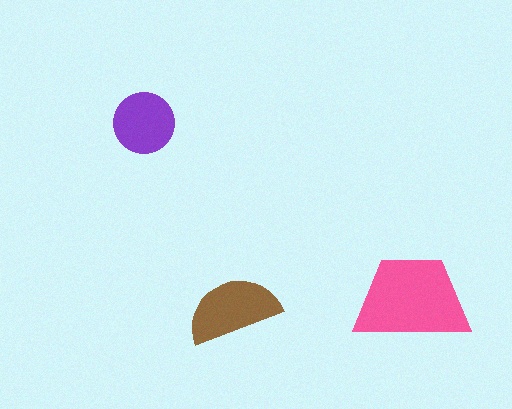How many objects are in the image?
There are 3 objects in the image.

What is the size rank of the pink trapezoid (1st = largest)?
1st.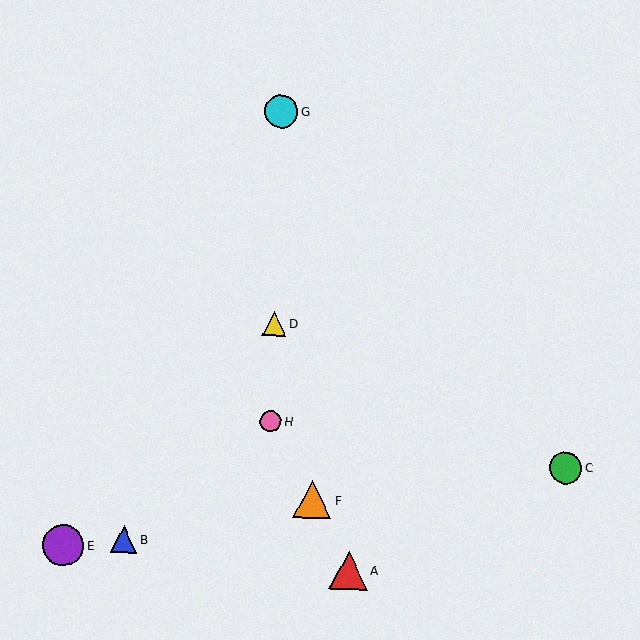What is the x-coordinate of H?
Object H is at x≈271.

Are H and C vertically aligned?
No, H is at x≈271 and C is at x≈566.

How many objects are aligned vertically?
3 objects (D, G, H) are aligned vertically.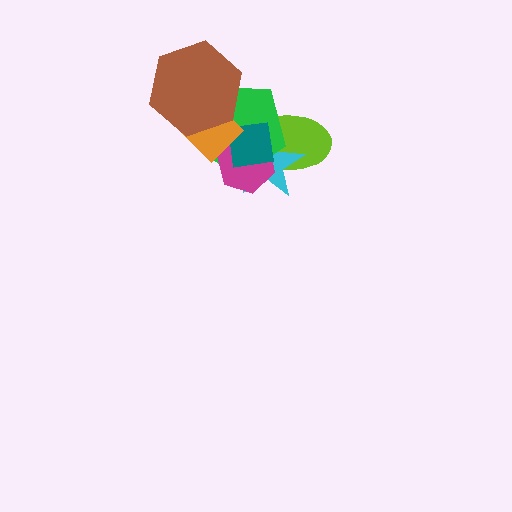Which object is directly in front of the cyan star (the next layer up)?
The green pentagon is directly in front of the cyan star.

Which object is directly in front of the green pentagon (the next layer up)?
The magenta hexagon is directly in front of the green pentagon.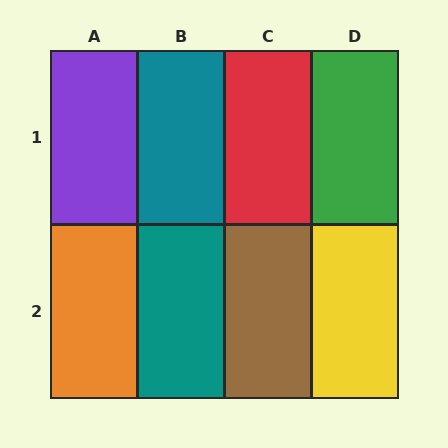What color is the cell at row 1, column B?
Teal.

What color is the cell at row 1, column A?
Purple.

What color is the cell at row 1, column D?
Green.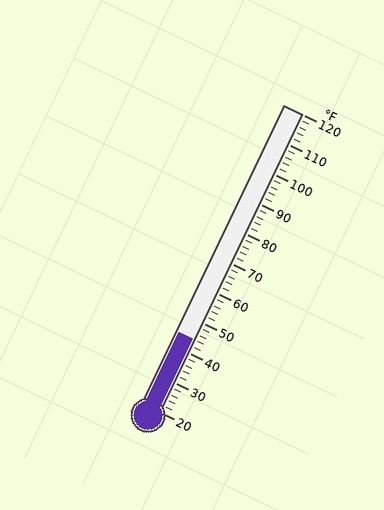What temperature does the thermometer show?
The thermometer shows approximately 44°F.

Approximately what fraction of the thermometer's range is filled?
The thermometer is filled to approximately 25% of its range.